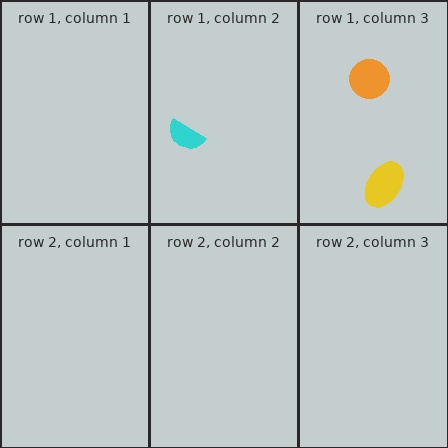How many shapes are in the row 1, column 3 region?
2.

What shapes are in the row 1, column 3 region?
The yellow ellipse, the orange circle.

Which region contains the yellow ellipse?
The row 1, column 3 region.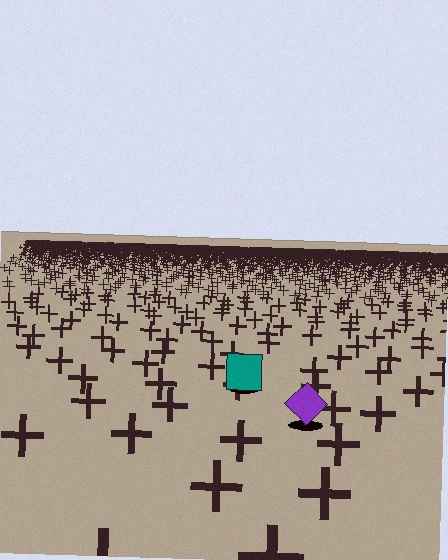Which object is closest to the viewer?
The purple diamond is closest. The texture marks near it are larger and more spread out.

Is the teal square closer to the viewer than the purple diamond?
No. The purple diamond is closer — you can tell from the texture gradient: the ground texture is coarser near it.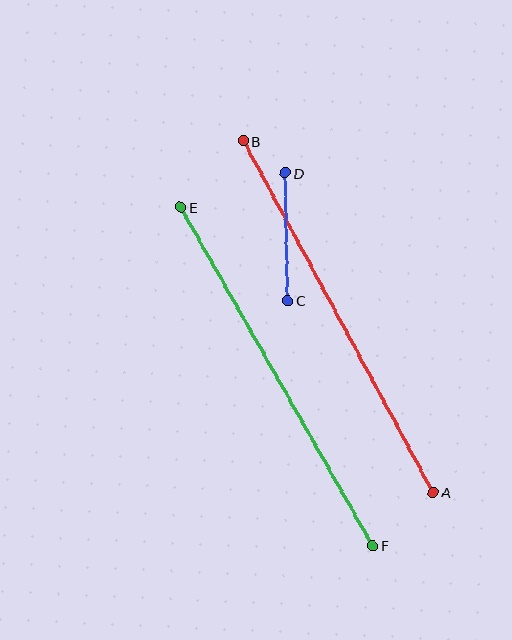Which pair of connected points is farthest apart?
Points A and B are farthest apart.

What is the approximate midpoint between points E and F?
The midpoint is at approximately (277, 377) pixels.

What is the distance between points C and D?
The distance is approximately 128 pixels.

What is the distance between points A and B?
The distance is approximately 399 pixels.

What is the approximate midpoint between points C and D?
The midpoint is at approximately (286, 237) pixels.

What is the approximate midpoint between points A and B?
The midpoint is at approximately (338, 317) pixels.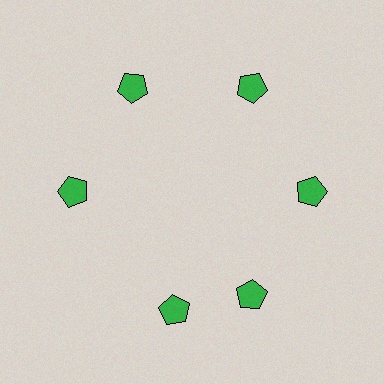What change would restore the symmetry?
The symmetry would be restored by rotating it back into even spacing with its neighbors so that all 6 pentagons sit at equal angles and equal distance from the center.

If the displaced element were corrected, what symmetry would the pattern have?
It would have 6-fold rotational symmetry — the pattern would map onto itself every 60 degrees.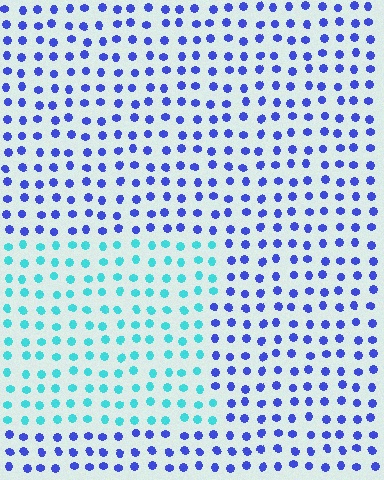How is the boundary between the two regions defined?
The boundary is defined purely by a slight shift in hue (about 55 degrees). Spacing, size, and orientation are identical on both sides.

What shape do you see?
I see a rectangle.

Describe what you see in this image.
The image is filled with small blue elements in a uniform arrangement. A rectangle-shaped region is visible where the elements are tinted to a slightly different hue, forming a subtle color boundary.